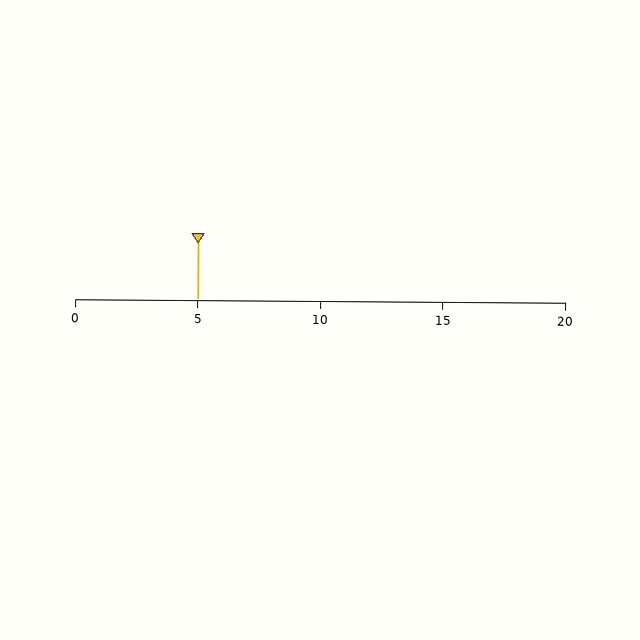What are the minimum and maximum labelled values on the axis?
The axis runs from 0 to 20.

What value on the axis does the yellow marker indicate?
The marker indicates approximately 5.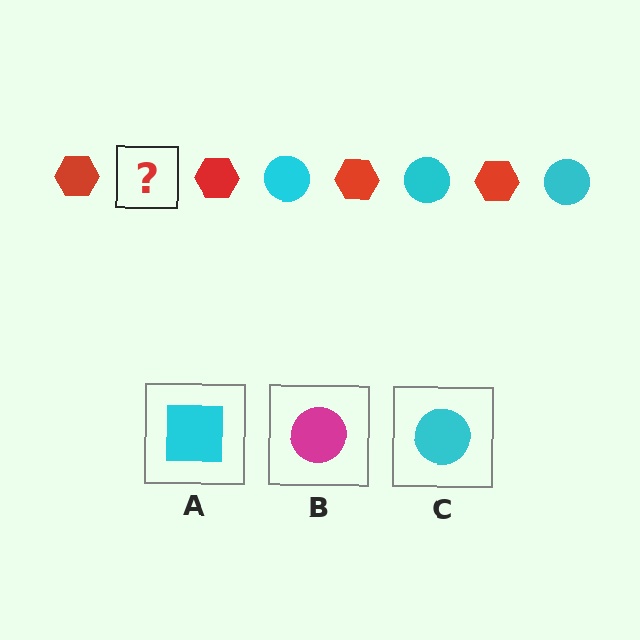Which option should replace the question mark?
Option C.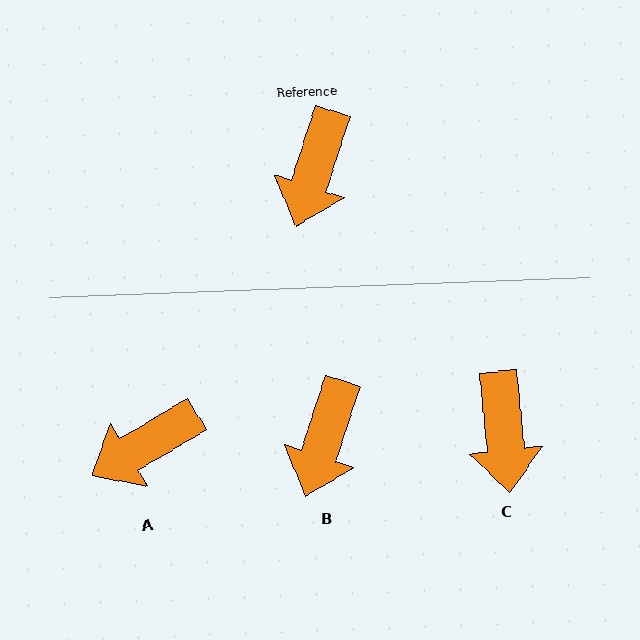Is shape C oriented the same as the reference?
No, it is off by about 24 degrees.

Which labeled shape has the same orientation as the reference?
B.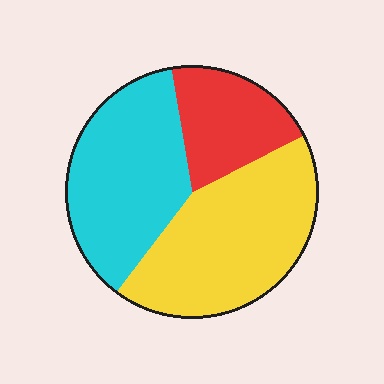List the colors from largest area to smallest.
From largest to smallest: yellow, cyan, red.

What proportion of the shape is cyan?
Cyan takes up about three eighths (3/8) of the shape.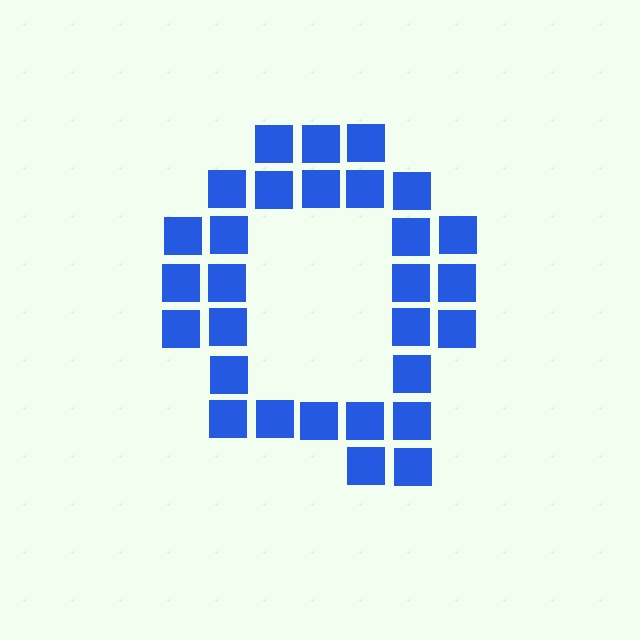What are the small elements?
The small elements are squares.